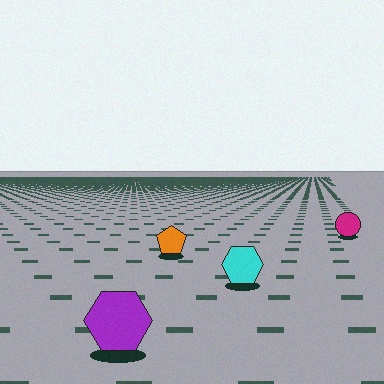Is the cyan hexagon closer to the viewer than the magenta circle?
Yes. The cyan hexagon is closer — you can tell from the texture gradient: the ground texture is coarser near it.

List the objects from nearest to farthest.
From nearest to farthest: the purple hexagon, the cyan hexagon, the orange pentagon, the magenta circle.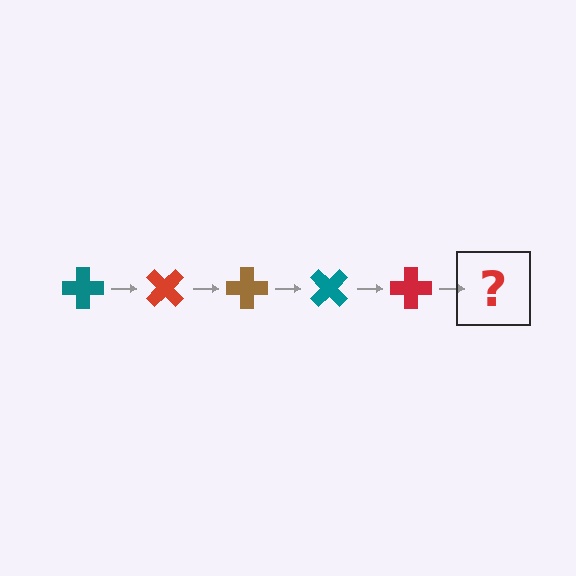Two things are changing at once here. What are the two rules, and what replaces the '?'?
The two rules are that it rotates 45 degrees each step and the color cycles through teal, red, and brown. The '?' should be a brown cross, rotated 225 degrees from the start.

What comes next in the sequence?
The next element should be a brown cross, rotated 225 degrees from the start.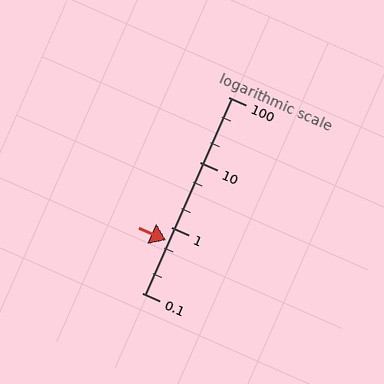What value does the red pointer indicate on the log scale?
The pointer indicates approximately 0.65.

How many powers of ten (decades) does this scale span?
The scale spans 3 decades, from 0.1 to 100.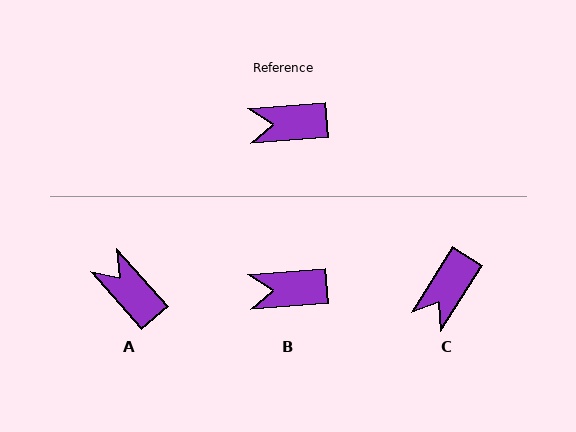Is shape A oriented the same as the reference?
No, it is off by about 54 degrees.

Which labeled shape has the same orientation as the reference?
B.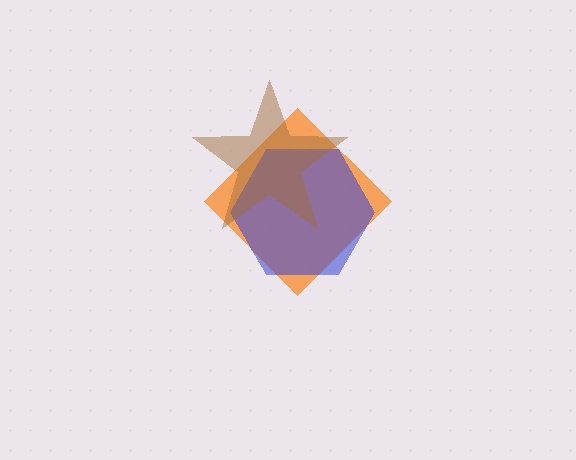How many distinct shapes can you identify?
There are 3 distinct shapes: an orange diamond, a blue hexagon, a brown star.